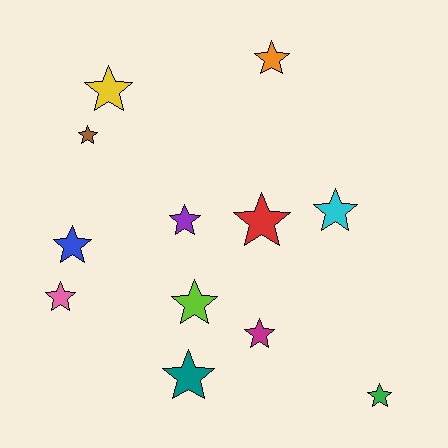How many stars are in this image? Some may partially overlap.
There are 12 stars.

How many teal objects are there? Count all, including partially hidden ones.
There is 1 teal object.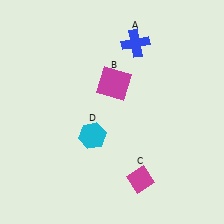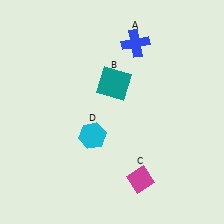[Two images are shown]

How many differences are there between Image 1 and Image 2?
There is 1 difference between the two images.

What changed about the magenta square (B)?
In Image 1, B is magenta. In Image 2, it changed to teal.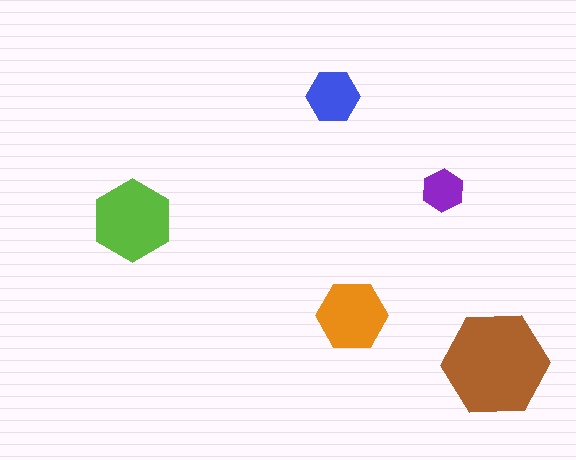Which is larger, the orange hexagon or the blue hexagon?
The orange one.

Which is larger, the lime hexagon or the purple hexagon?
The lime one.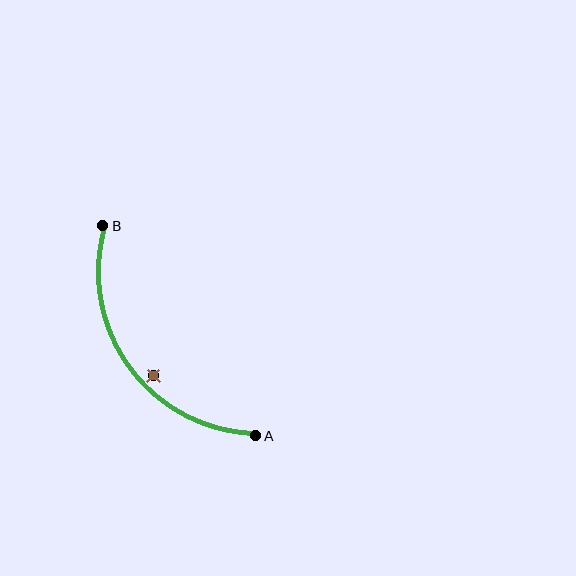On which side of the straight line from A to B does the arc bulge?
The arc bulges below and to the left of the straight line connecting A and B.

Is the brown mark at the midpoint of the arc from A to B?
No — the brown mark does not lie on the arc at all. It sits slightly inside the curve.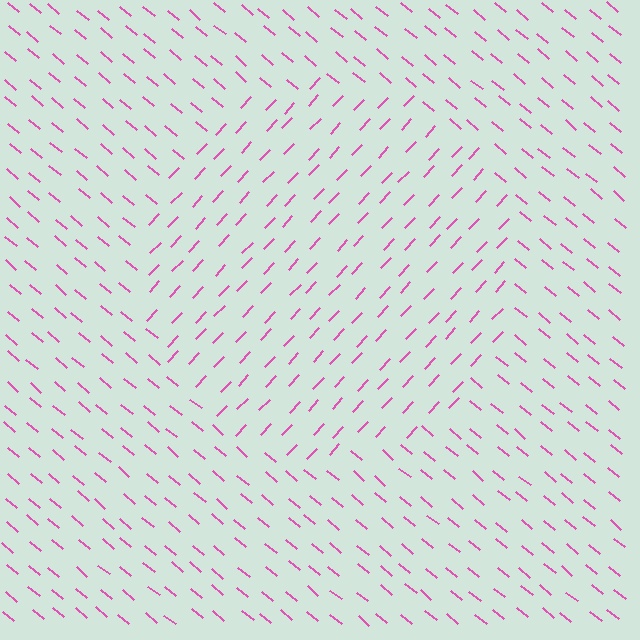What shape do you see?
I see a circle.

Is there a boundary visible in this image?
Yes, there is a texture boundary formed by a change in line orientation.